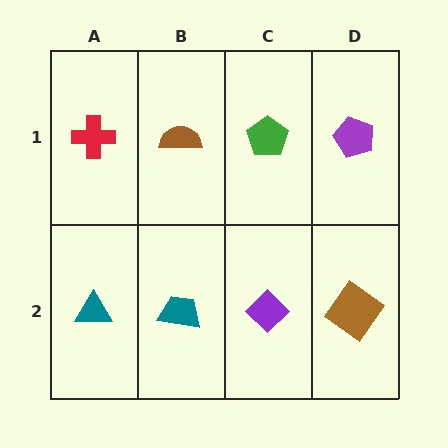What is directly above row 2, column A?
A red cross.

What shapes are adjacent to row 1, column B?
A teal trapezoid (row 2, column B), a red cross (row 1, column A), a green pentagon (row 1, column C).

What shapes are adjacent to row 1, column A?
A teal triangle (row 2, column A), a brown semicircle (row 1, column B).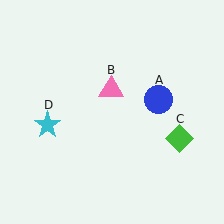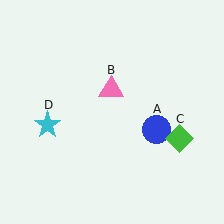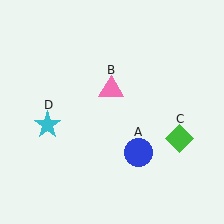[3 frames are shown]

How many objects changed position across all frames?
1 object changed position: blue circle (object A).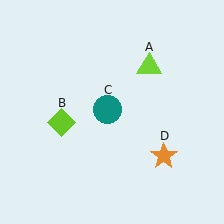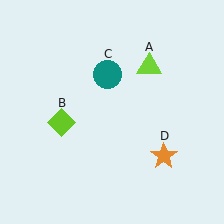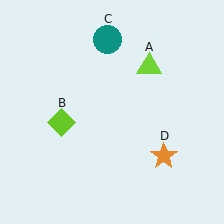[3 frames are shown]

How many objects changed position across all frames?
1 object changed position: teal circle (object C).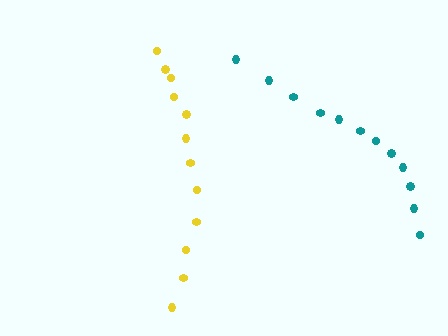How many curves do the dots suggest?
There are 2 distinct paths.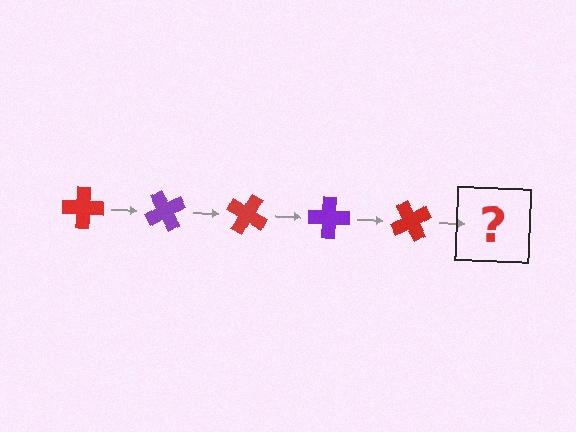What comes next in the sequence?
The next element should be a purple cross, rotated 300 degrees from the start.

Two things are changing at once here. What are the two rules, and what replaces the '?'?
The two rules are that it rotates 60 degrees each step and the color cycles through red and purple. The '?' should be a purple cross, rotated 300 degrees from the start.